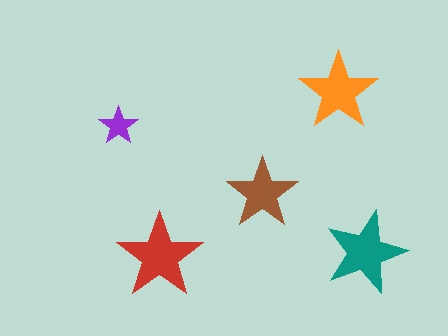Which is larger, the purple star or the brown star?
The brown one.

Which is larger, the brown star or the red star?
The red one.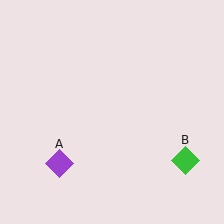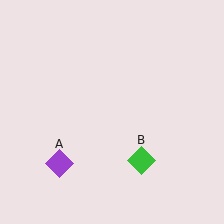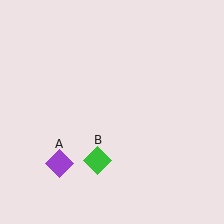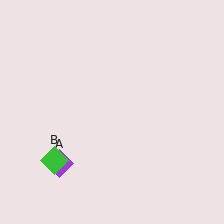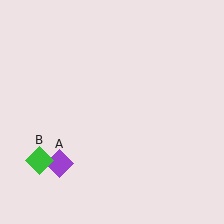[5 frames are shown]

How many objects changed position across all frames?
1 object changed position: green diamond (object B).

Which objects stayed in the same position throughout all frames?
Purple diamond (object A) remained stationary.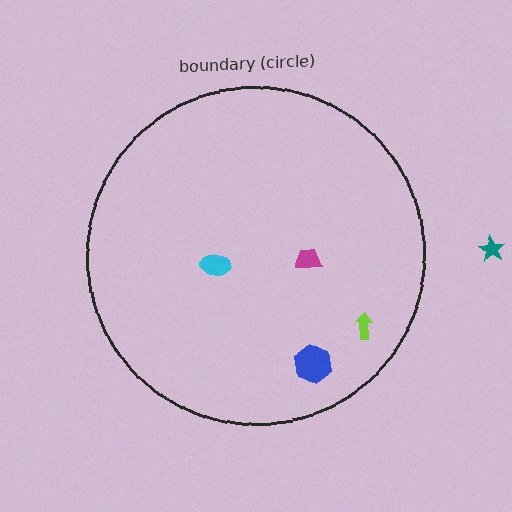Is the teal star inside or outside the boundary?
Outside.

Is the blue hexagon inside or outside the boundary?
Inside.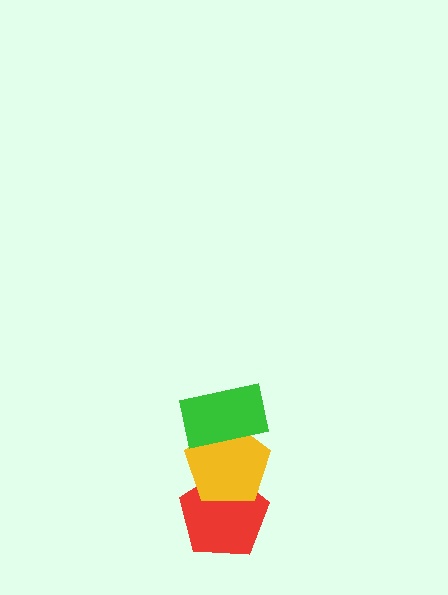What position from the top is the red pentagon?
The red pentagon is 3rd from the top.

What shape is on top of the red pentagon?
The yellow pentagon is on top of the red pentagon.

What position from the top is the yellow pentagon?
The yellow pentagon is 2nd from the top.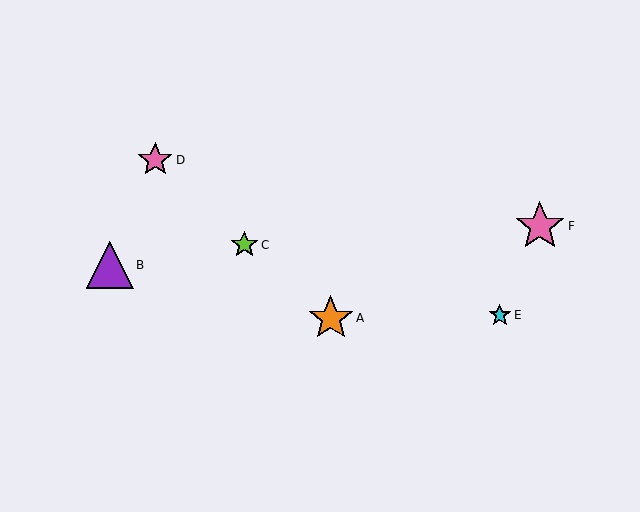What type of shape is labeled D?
Shape D is a pink star.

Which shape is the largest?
The pink star (labeled F) is the largest.